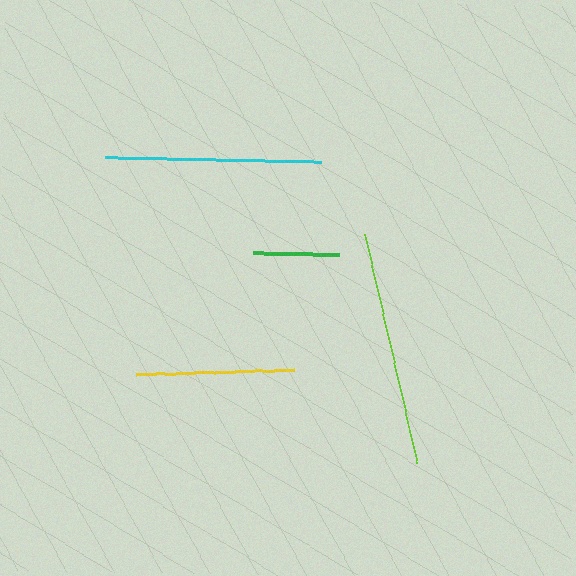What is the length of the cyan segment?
The cyan segment is approximately 216 pixels long.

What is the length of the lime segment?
The lime segment is approximately 235 pixels long.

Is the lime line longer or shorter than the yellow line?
The lime line is longer than the yellow line.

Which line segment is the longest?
The lime line is the longest at approximately 235 pixels.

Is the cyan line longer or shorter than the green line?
The cyan line is longer than the green line.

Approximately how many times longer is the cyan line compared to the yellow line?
The cyan line is approximately 1.4 times the length of the yellow line.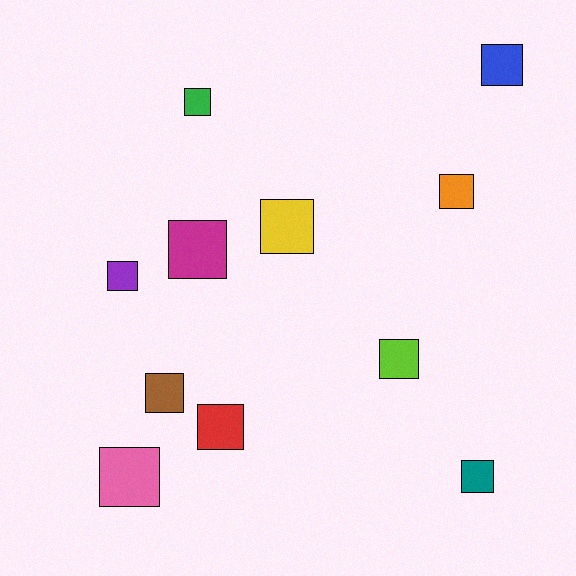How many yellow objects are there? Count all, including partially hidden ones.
There is 1 yellow object.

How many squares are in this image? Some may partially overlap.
There are 11 squares.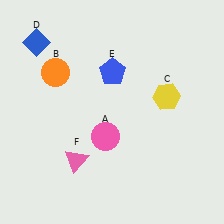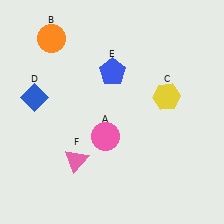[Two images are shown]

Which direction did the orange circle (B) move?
The orange circle (B) moved up.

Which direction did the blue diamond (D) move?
The blue diamond (D) moved down.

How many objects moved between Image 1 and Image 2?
2 objects moved between the two images.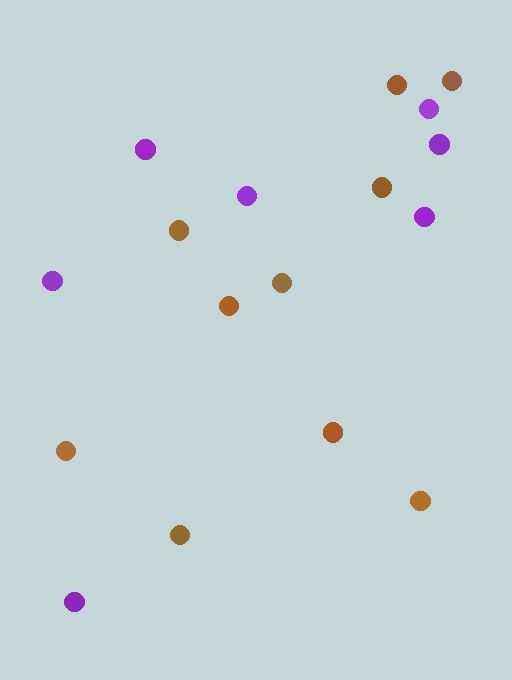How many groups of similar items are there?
There are 2 groups: one group of purple circles (7) and one group of brown circles (10).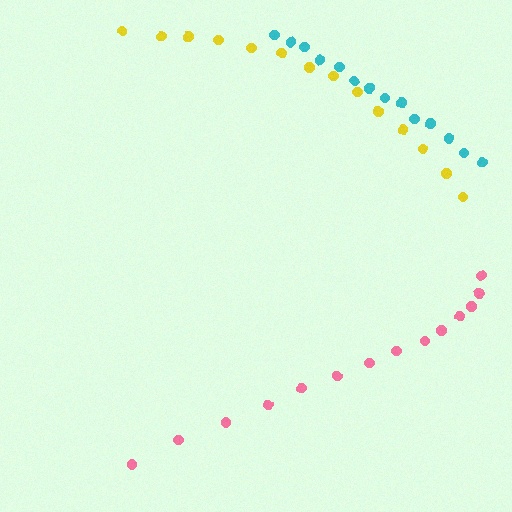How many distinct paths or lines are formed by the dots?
There are 3 distinct paths.